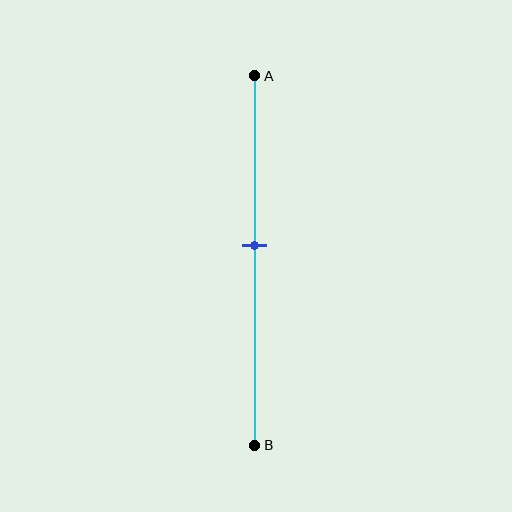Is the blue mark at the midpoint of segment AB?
No, the mark is at about 45% from A, not at the 50% midpoint.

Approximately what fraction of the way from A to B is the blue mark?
The blue mark is approximately 45% of the way from A to B.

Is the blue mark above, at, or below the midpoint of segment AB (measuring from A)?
The blue mark is above the midpoint of segment AB.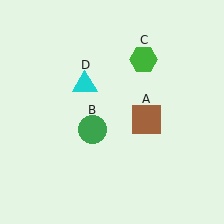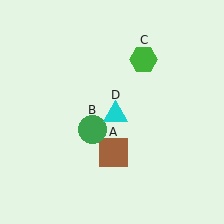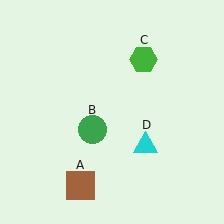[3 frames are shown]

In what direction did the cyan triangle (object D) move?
The cyan triangle (object D) moved down and to the right.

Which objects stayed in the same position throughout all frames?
Green circle (object B) and green hexagon (object C) remained stationary.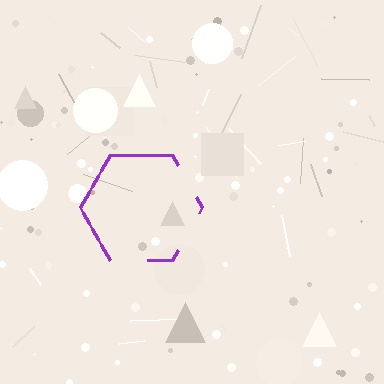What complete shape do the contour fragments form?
The contour fragments form a hexagon.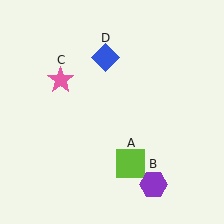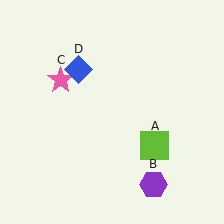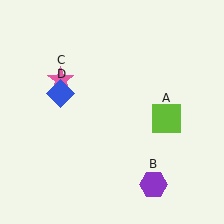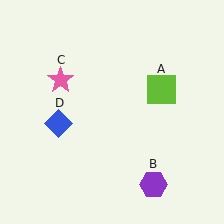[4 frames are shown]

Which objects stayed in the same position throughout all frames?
Purple hexagon (object B) and pink star (object C) remained stationary.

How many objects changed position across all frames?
2 objects changed position: lime square (object A), blue diamond (object D).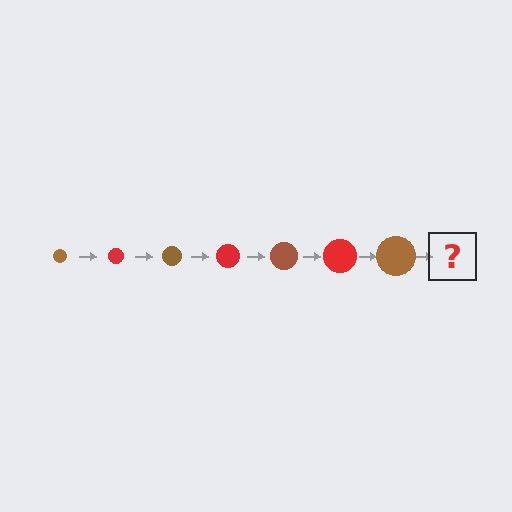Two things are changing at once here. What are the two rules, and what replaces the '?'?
The two rules are that the circle grows larger each step and the color cycles through brown and red. The '?' should be a red circle, larger than the previous one.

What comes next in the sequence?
The next element should be a red circle, larger than the previous one.